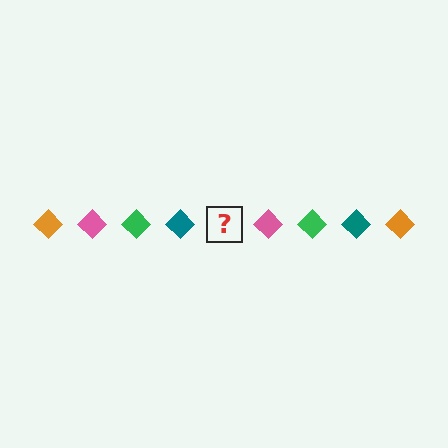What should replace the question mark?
The question mark should be replaced with an orange diamond.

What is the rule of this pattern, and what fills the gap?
The rule is that the pattern cycles through orange, pink, green, teal diamonds. The gap should be filled with an orange diamond.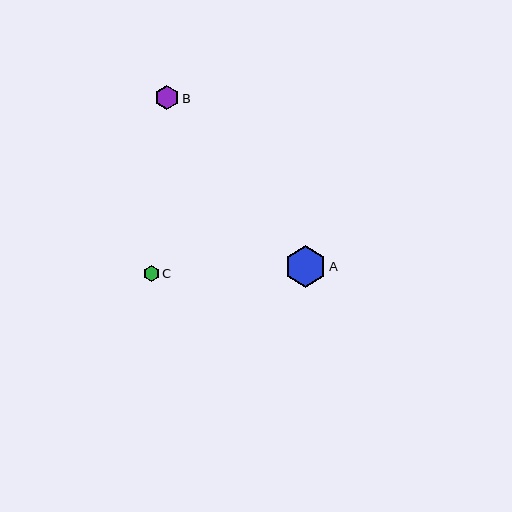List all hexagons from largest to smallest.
From largest to smallest: A, B, C.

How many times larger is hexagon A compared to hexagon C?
Hexagon A is approximately 2.6 times the size of hexagon C.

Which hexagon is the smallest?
Hexagon C is the smallest with a size of approximately 16 pixels.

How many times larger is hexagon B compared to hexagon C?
Hexagon B is approximately 1.6 times the size of hexagon C.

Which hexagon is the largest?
Hexagon A is the largest with a size of approximately 41 pixels.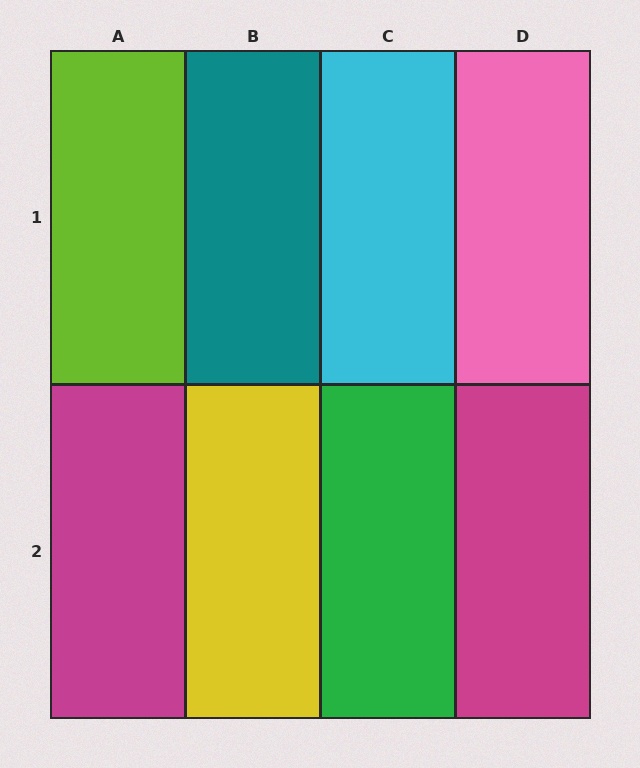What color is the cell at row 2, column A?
Magenta.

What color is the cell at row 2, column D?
Magenta.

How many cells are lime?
1 cell is lime.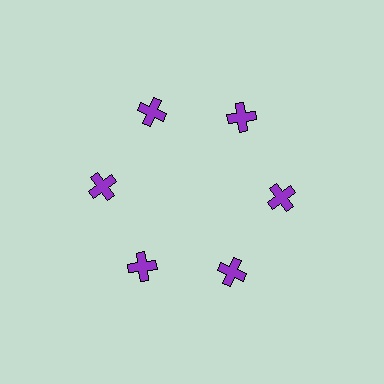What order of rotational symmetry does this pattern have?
This pattern has 6-fold rotational symmetry.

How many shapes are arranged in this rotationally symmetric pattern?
There are 6 shapes, arranged in 6 groups of 1.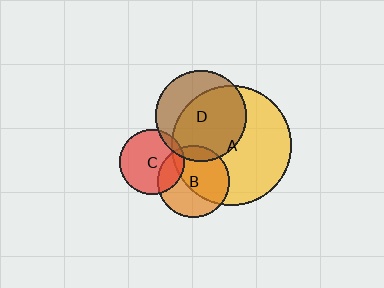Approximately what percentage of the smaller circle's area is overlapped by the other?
Approximately 65%.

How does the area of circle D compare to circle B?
Approximately 1.6 times.